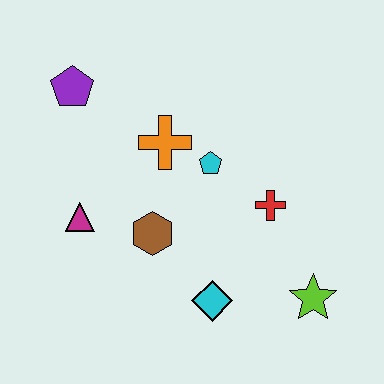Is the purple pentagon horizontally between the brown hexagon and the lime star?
No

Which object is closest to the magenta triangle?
The brown hexagon is closest to the magenta triangle.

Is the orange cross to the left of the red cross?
Yes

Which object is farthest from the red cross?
The purple pentagon is farthest from the red cross.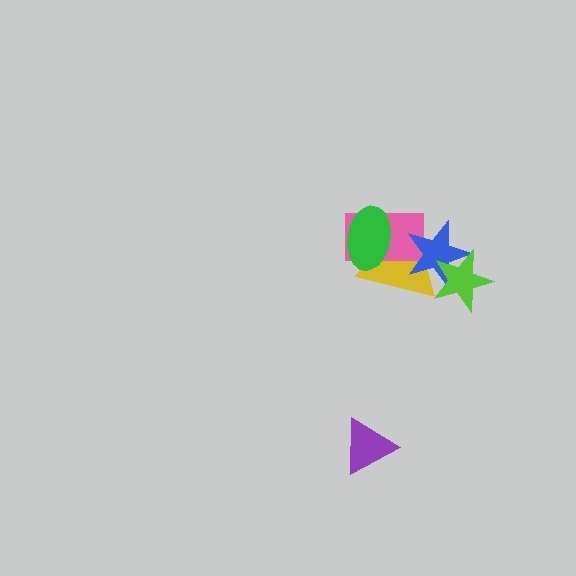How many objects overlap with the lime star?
2 objects overlap with the lime star.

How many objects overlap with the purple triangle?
0 objects overlap with the purple triangle.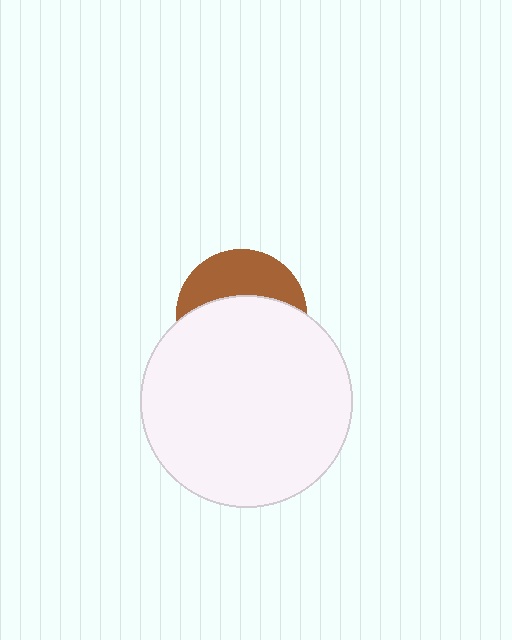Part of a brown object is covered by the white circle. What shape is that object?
It is a circle.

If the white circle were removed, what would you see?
You would see the complete brown circle.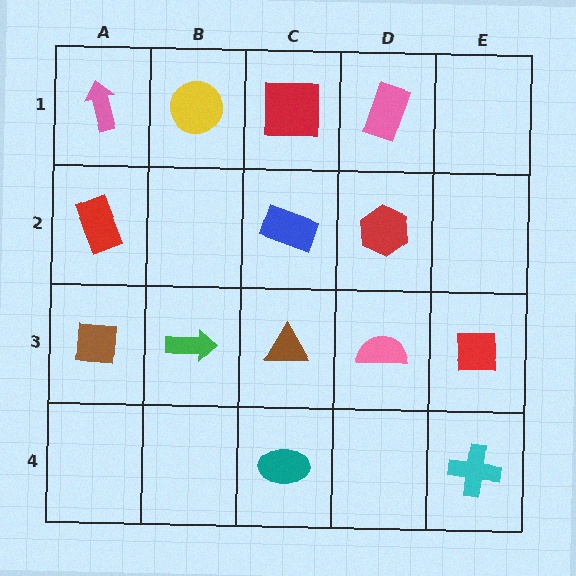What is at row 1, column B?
A yellow circle.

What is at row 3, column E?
A red square.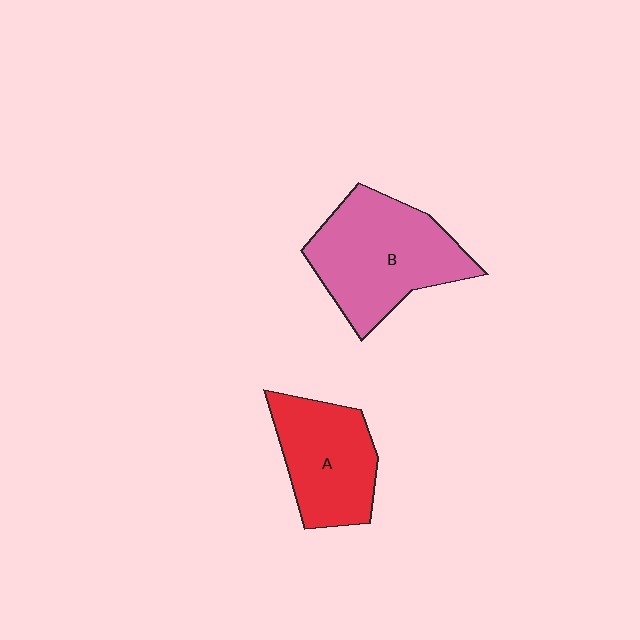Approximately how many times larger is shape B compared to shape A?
Approximately 1.3 times.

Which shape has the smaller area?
Shape A (red).